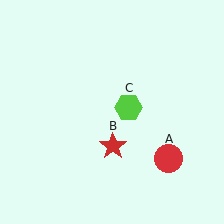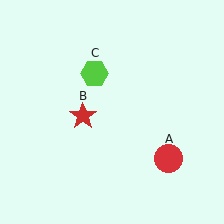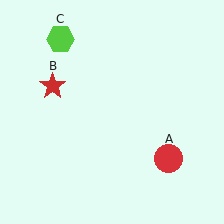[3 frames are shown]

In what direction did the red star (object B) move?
The red star (object B) moved up and to the left.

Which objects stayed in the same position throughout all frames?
Red circle (object A) remained stationary.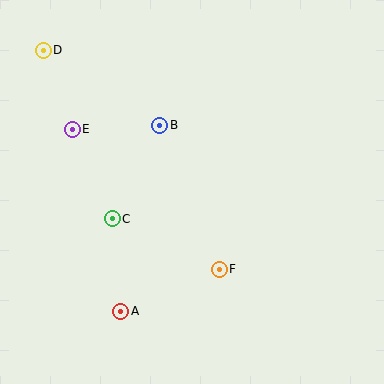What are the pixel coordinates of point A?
Point A is at (121, 311).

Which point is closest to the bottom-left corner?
Point A is closest to the bottom-left corner.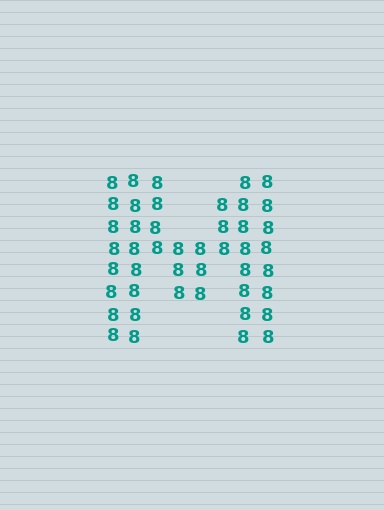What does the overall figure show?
The overall figure shows the letter M.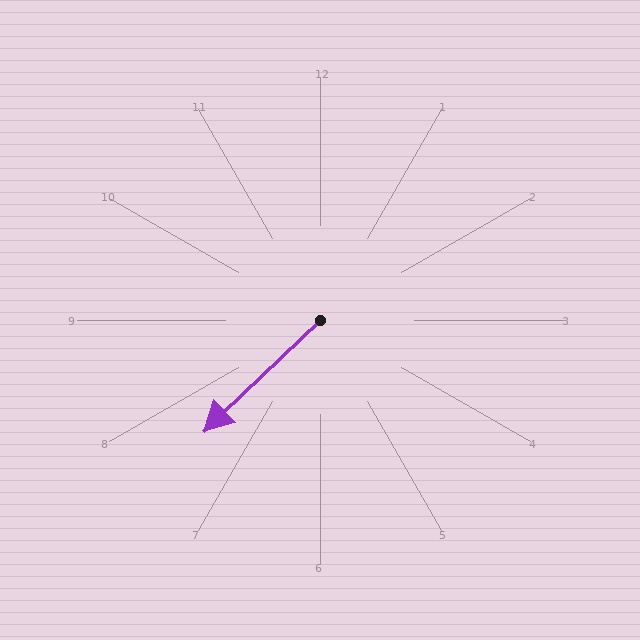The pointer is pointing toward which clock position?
Roughly 8 o'clock.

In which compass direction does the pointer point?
Southwest.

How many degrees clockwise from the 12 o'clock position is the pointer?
Approximately 226 degrees.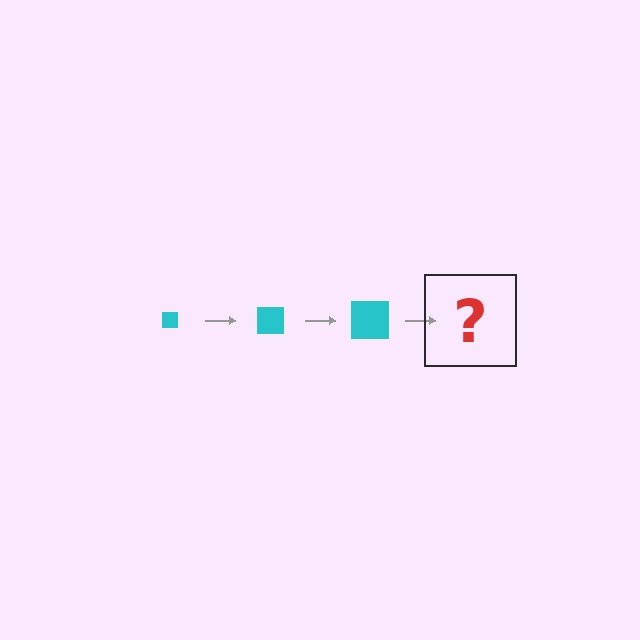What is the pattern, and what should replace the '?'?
The pattern is that the square gets progressively larger each step. The '?' should be a cyan square, larger than the previous one.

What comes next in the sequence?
The next element should be a cyan square, larger than the previous one.